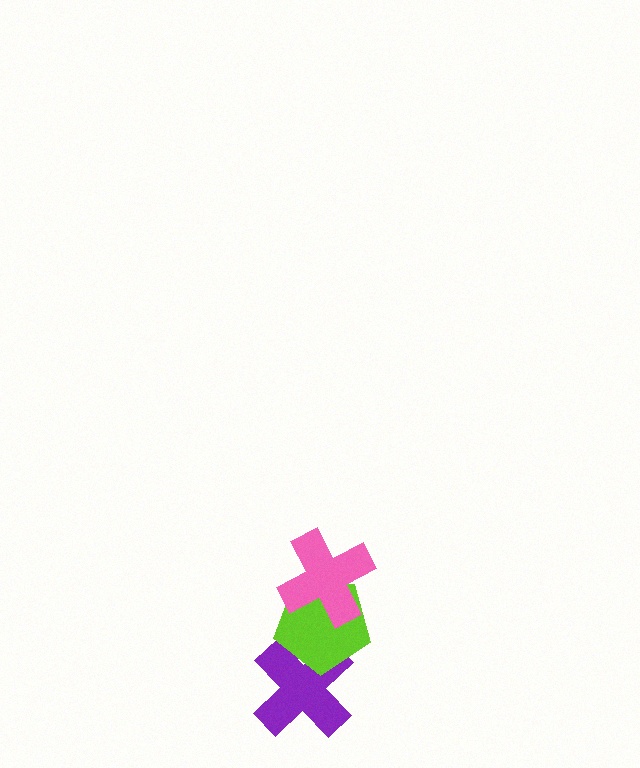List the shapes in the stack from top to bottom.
From top to bottom: the pink cross, the lime pentagon, the purple cross.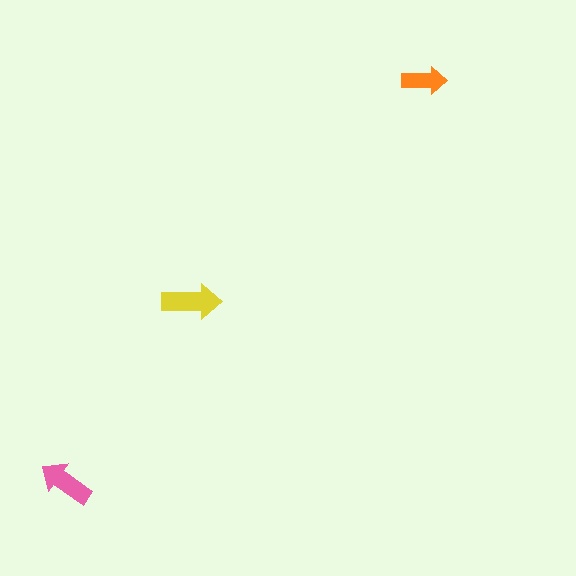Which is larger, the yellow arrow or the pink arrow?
The yellow one.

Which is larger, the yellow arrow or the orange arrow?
The yellow one.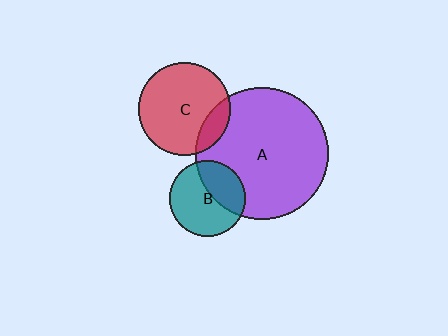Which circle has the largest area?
Circle A (purple).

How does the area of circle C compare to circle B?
Approximately 1.5 times.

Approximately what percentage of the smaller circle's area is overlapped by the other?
Approximately 15%.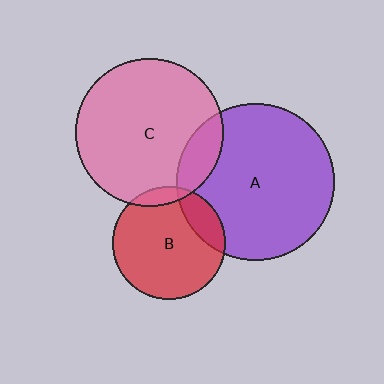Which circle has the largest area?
Circle A (purple).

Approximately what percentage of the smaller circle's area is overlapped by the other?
Approximately 15%.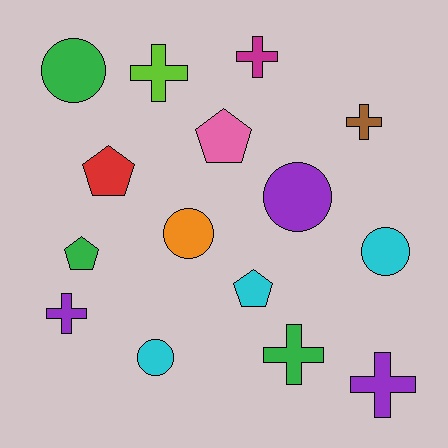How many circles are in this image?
There are 5 circles.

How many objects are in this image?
There are 15 objects.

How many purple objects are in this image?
There are 3 purple objects.